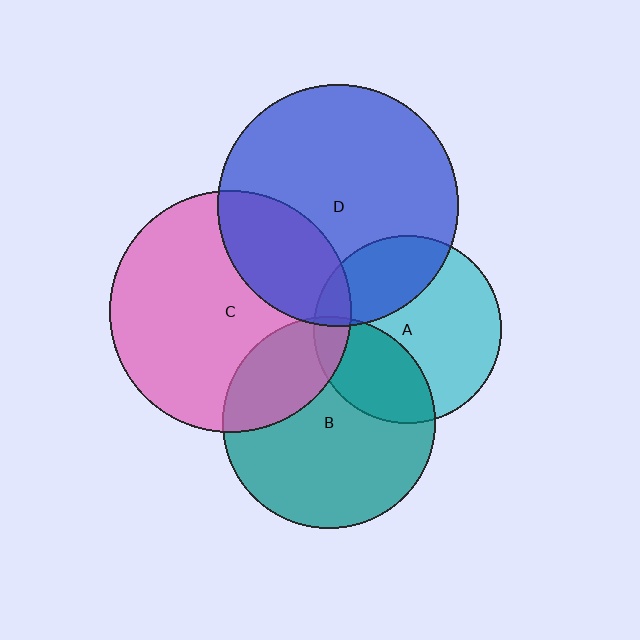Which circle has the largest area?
Circle D (blue).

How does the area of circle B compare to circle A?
Approximately 1.3 times.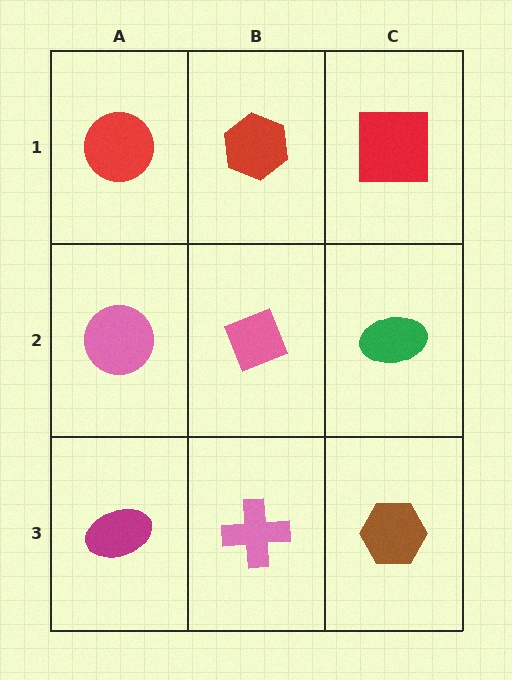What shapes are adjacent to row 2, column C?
A red square (row 1, column C), a brown hexagon (row 3, column C), a pink diamond (row 2, column B).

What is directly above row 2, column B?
A red hexagon.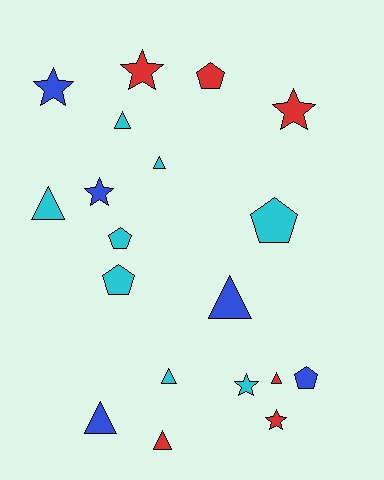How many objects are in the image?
There are 19 objects.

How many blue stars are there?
There are 2 blue stars.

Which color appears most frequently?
Cyan, with 8 objects.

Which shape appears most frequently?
Triangle, with 8 objects.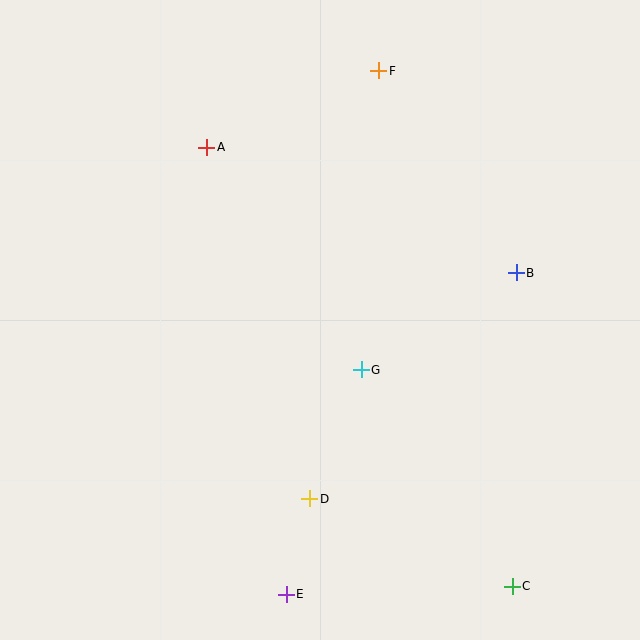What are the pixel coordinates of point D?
Point D is at (310, 499).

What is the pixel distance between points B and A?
The distance between B and A is 334 pixels.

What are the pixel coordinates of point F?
Point F is at (379, 71).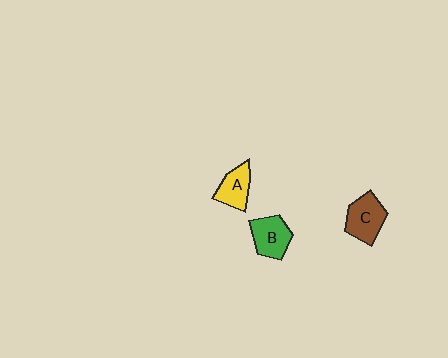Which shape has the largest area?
Shape C (brown).